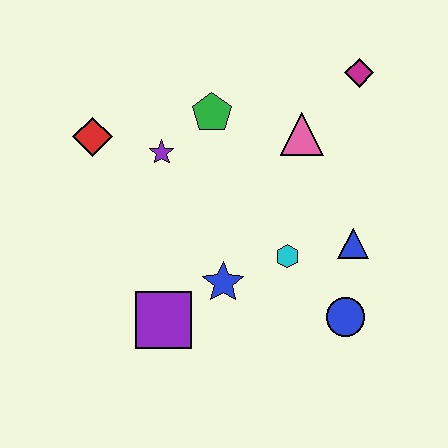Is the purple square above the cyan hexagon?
No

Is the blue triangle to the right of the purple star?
Yes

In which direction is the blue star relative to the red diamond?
The blue star is below the red diamond.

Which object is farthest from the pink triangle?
The purple square is farthest from the pink triangle.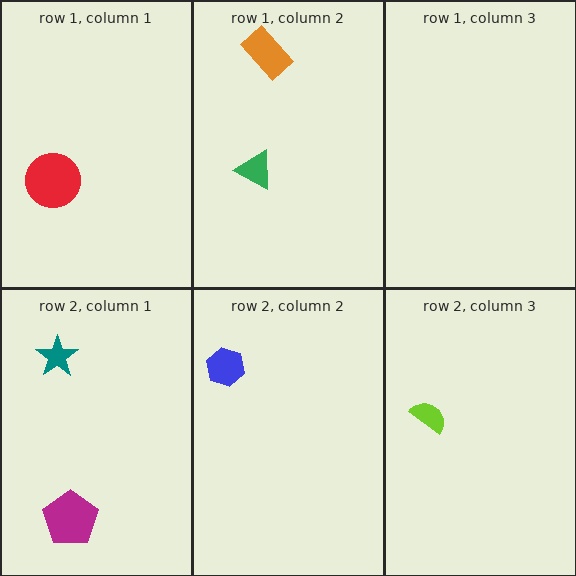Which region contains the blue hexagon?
The row 2, column 2 region.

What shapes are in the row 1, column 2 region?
The orange rectangle, the green triangle.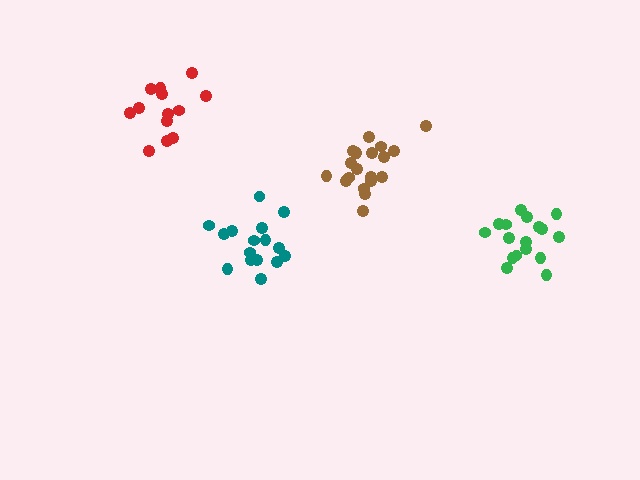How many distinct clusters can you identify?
There are 4 distinct clusters.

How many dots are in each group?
Group 1: 19 dots, Group 2: 13 dots, Group 3: 16 dots, Group 4: 17 dots (65 total).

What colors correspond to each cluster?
The clusters are colored: brown, red, teal, green.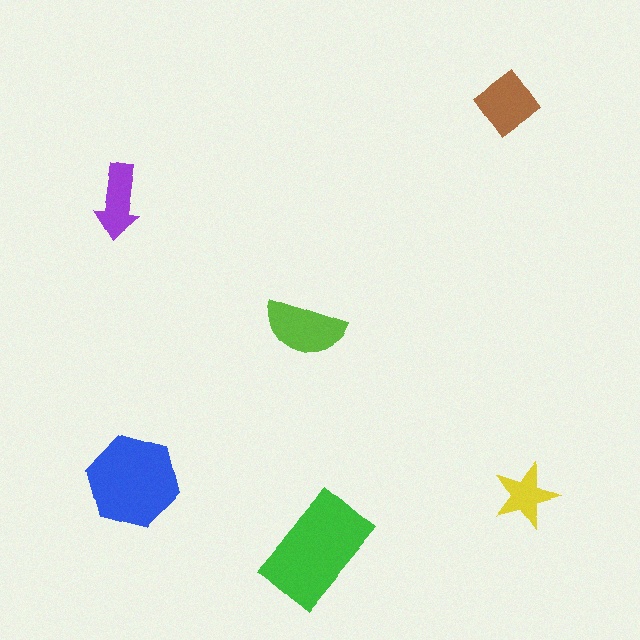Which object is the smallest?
The yellow star.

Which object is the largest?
The green rectangle.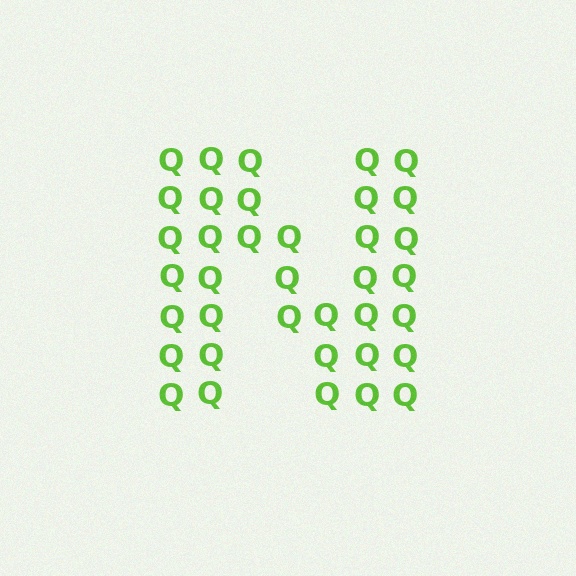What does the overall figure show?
The overall figure shows the letter N.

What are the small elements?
The small elements are letter Q's.